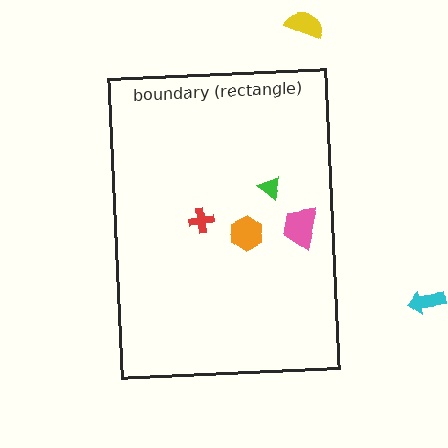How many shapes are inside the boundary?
4 inside, 2 outside.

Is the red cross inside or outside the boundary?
Inside.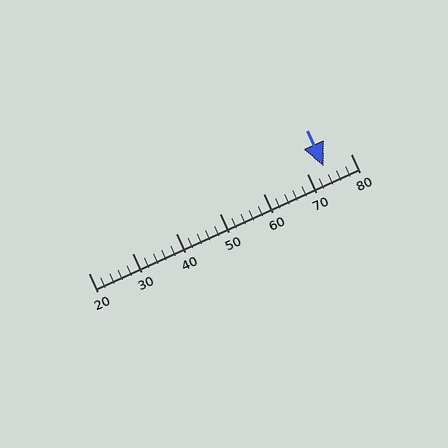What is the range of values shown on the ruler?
The ruler shows values from 20 to 80.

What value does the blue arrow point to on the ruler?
The blue arrow points to approximately 74.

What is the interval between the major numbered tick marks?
The major tick marks are spaced 10 units apart.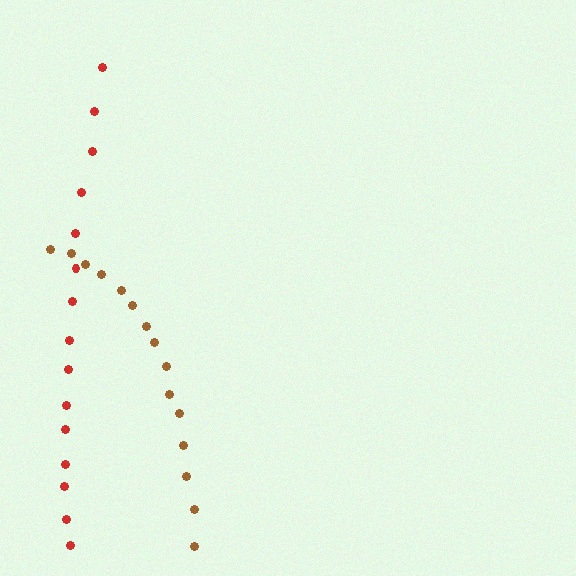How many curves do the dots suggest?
There are 2 distinct paths.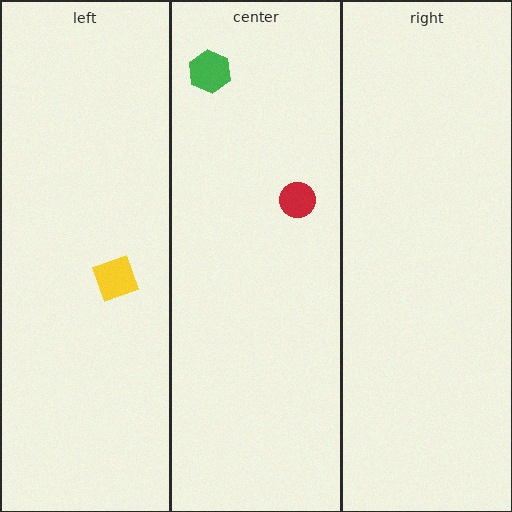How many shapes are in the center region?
2.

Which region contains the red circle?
The center region.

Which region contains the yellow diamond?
The left region.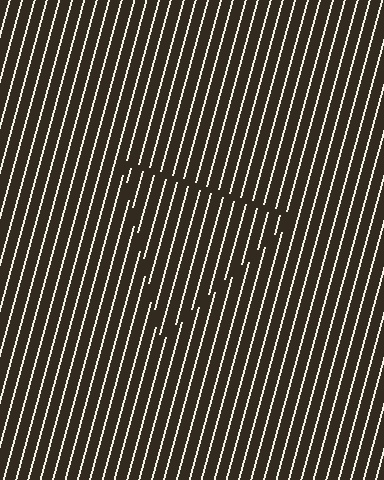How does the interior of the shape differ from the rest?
The interior of the shape contains the same grating, shifted by half a period — the contour is defined by the phase discontinuity where line-ends from the inner and outer gratings abut.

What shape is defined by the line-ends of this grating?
An illusory triangle. The interior of the shape contains the same grating, shifted by half a period — the contour is defined by the phase discontinuity where line-ends from the inner and outer gratings abut.